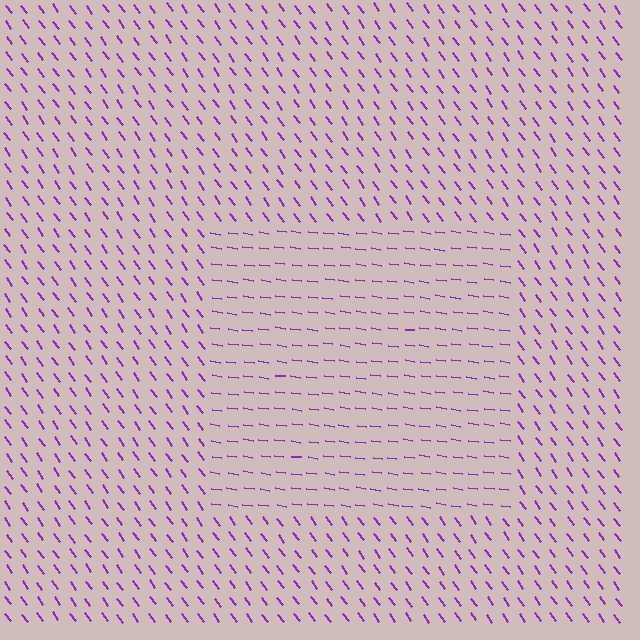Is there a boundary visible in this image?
Yes, there is a texture boundary formed by a change in line orientation.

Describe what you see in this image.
The image is filled with small purple line segments. A rectangle region in the image has lines oriented differently from the surrounding lines, creating a visible texture boundary.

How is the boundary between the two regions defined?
The boundary is defined purely by a change in line orientation (approximately 45 degrees difference). All lines are the same color and thickness.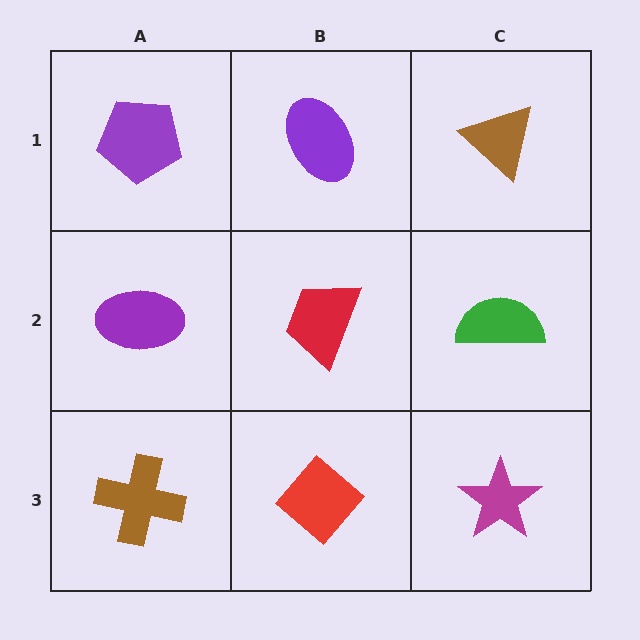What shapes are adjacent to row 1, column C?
A green semicircle (row 2, column C), a purple ellipse (row 1, column B).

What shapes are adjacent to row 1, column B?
A red trapezoid (row 2, column B), a purple pentagon (row 1, column A), a brown triangle (row 1, column C).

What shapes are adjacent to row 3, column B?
A red trapezoid (row 2, column B), a brown cross (row 3, column A), a magenta star (row 3, column C).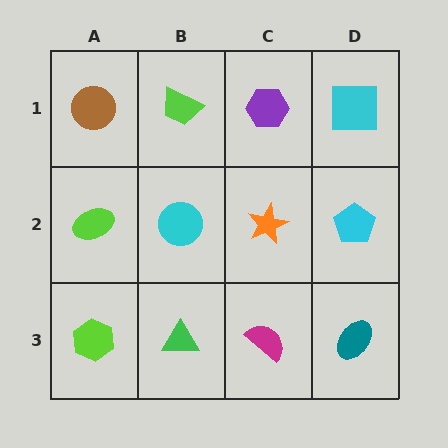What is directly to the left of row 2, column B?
A lime ellipse.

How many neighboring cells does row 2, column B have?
4.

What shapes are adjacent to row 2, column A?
A brown circle (row 1, column A), a lime hexagon (row 3, column A), a cyan circle (row 2, column B).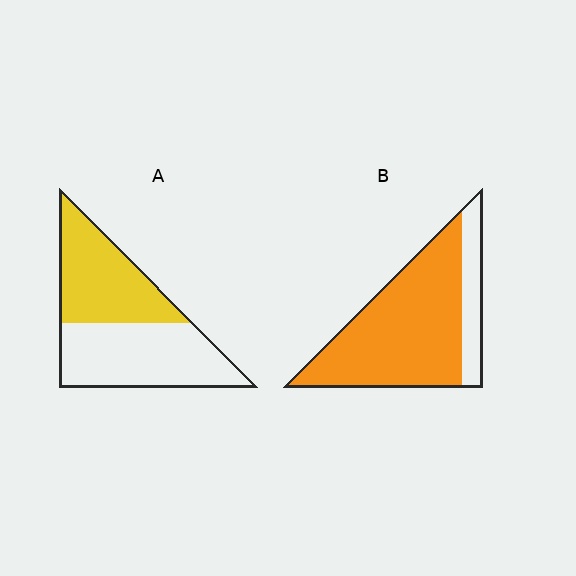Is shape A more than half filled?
No.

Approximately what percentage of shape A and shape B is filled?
A is approximately 45% and B is approximately 80%.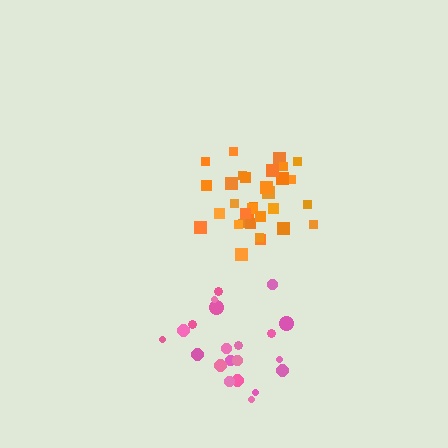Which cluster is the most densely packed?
Orange.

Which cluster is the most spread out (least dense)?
Pink.